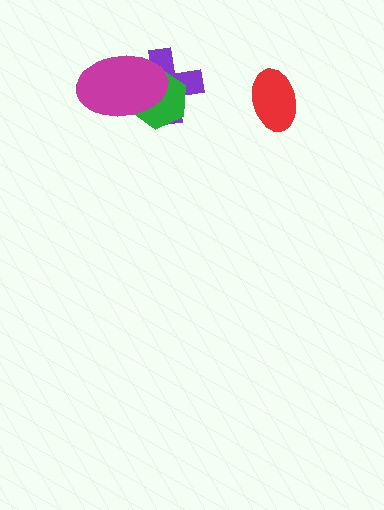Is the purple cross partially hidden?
Yes, it is partially covered by another shape.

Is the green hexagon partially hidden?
Yes, it is partially covered by another shape.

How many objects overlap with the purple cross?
2 objects overlap with the purple cross.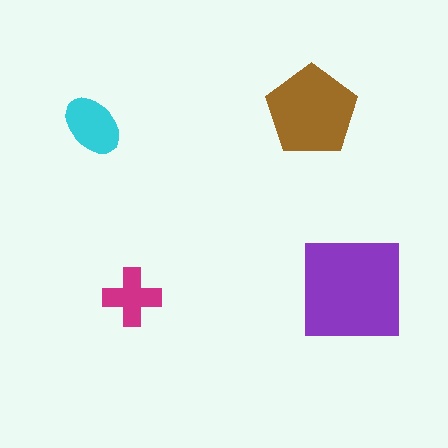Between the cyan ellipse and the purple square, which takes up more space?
The purple square.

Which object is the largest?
The purple square.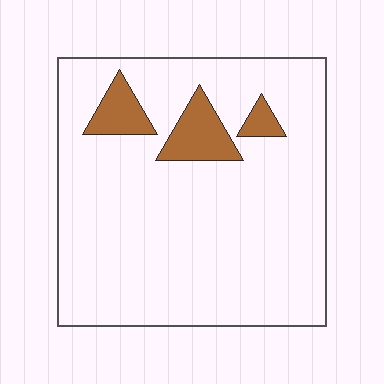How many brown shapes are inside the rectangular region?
3.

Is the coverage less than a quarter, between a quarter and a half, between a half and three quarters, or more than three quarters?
Less than a quarter.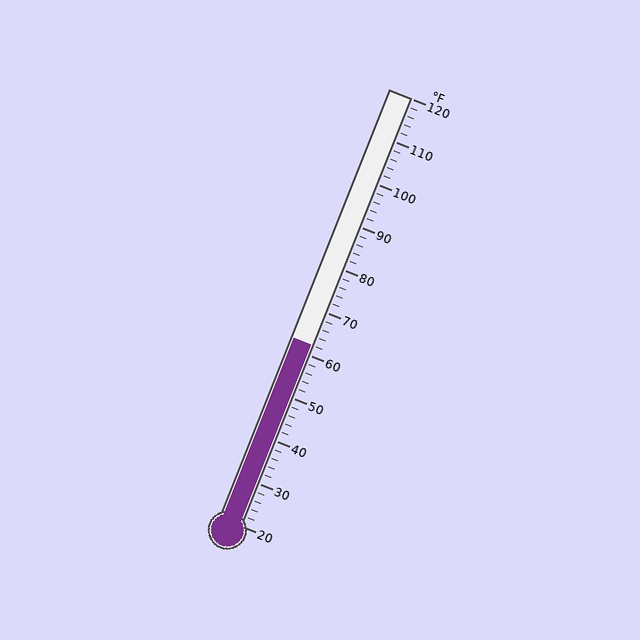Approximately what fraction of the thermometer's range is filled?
The thermometer is filled to approximately 40% of its range.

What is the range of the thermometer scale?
The thermometer scale ranges from 20°F to 120°F.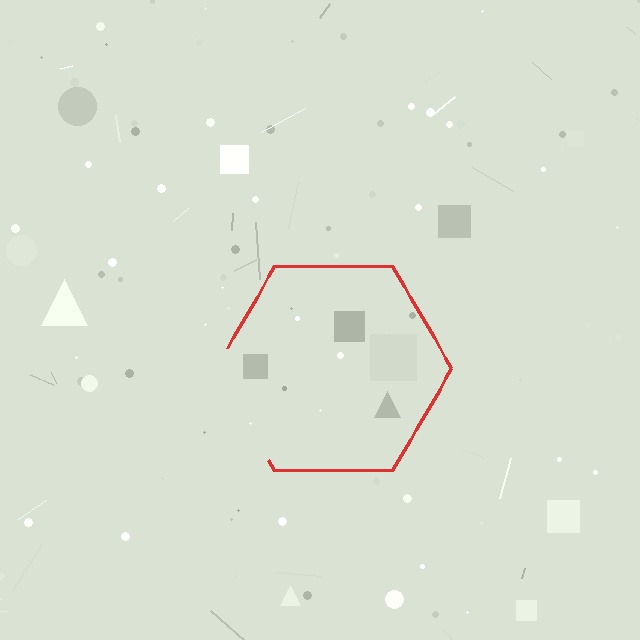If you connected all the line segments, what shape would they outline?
They would outline a hexagon.